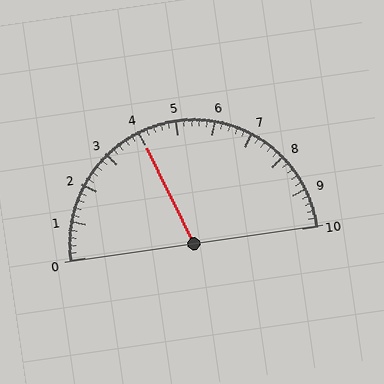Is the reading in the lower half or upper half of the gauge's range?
The reading is in the lower half of the range (0 to 10).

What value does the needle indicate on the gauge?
The needle indicates approximately 4.0.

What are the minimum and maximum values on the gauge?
The gauge ranges from 0 to 10.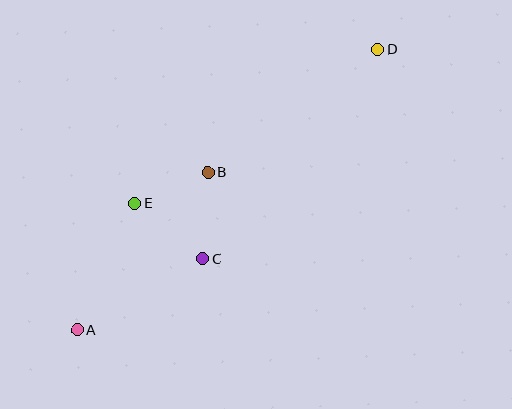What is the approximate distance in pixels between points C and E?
The distance between C and E is approximately 88 pixels.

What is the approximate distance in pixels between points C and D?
The distance between C and D is approximately 273 pixels.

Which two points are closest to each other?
Points B and E are closest to each other.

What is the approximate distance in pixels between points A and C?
The distance between A and C is approximately 144 pixels.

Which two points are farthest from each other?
Points A and D are farthest from each other.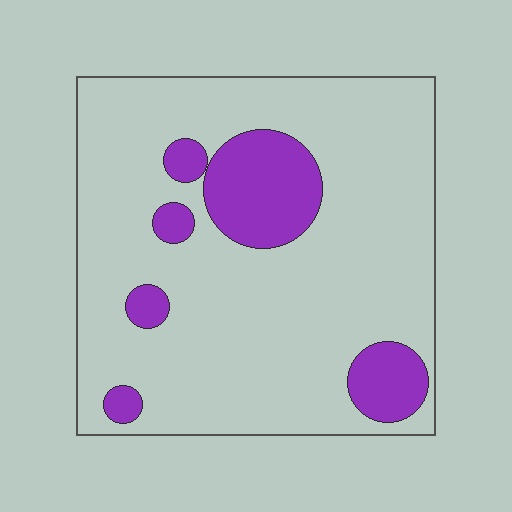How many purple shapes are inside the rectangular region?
6.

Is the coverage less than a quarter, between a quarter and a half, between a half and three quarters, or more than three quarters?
Less than a quarter.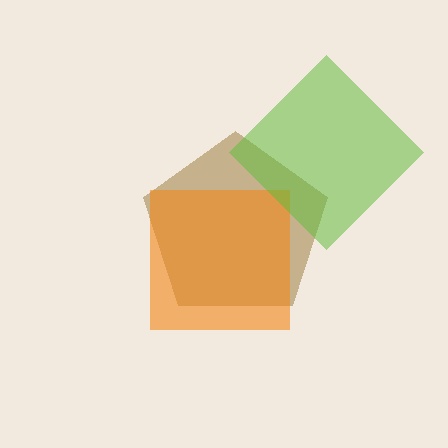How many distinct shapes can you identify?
There are 3 distinct shapes: a brown pentagon, an orange square, a lime diamond.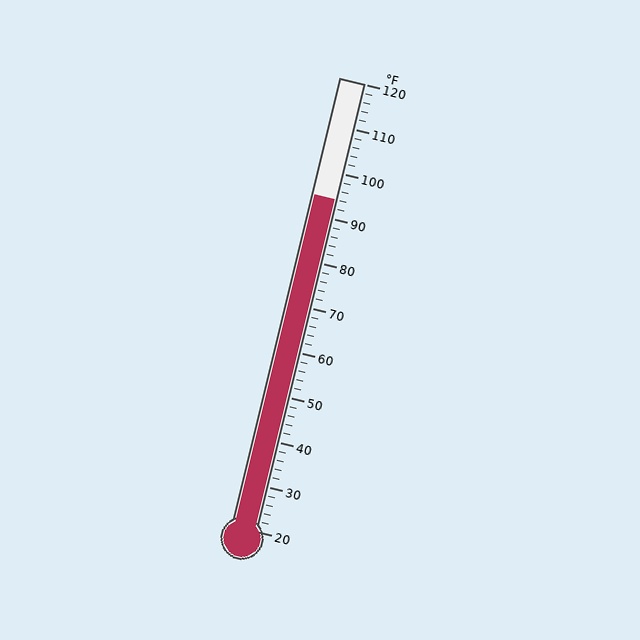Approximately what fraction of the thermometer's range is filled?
The thermometer is filled to approximately 75% of its range.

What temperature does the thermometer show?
The thermometer shows approximately 94°F.